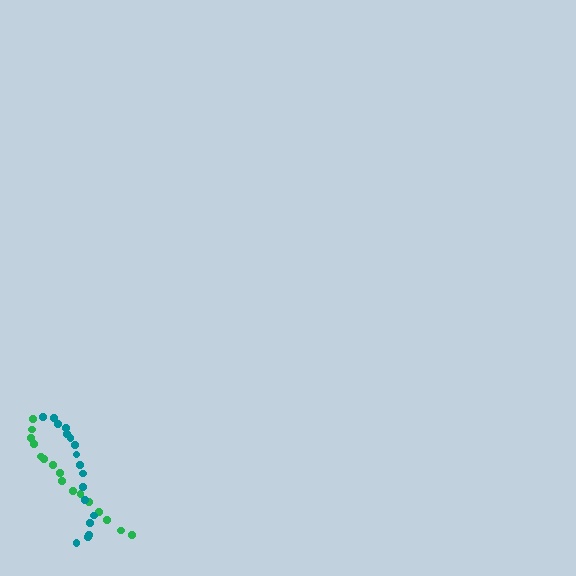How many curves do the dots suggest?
There are 2 distinct paths.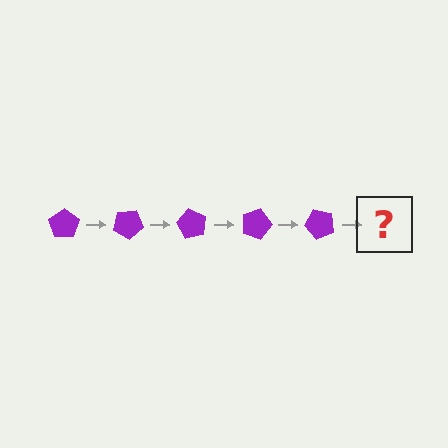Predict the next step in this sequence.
The next step is a purple pentagon rotated 150 degrees.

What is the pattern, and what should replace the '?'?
The pattern is that the pentagon rotates 30 degrees each step. The '?' should be a purple pentagon rotated 150 degrees.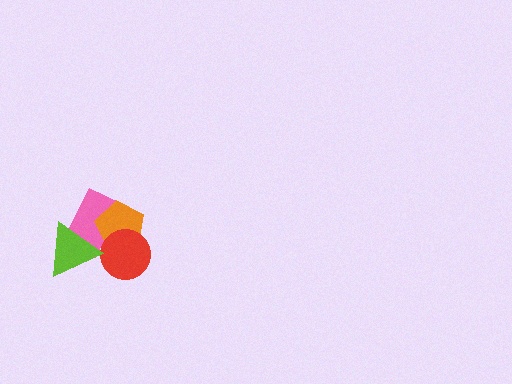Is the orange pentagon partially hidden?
Yes, it is partially covered by another shape.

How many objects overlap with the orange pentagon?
2 objects overlap with the orange pentagon.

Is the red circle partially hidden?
No, no other shape covers it.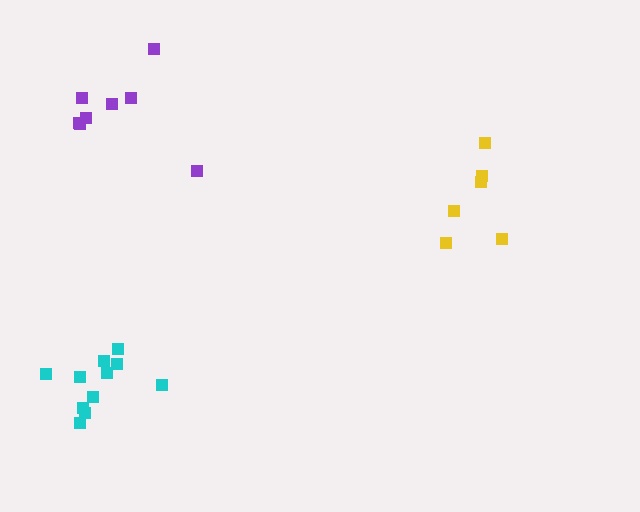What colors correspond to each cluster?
The clusters are colored: yellow, purple, cyan.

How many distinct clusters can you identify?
There are 3 distinct clusters.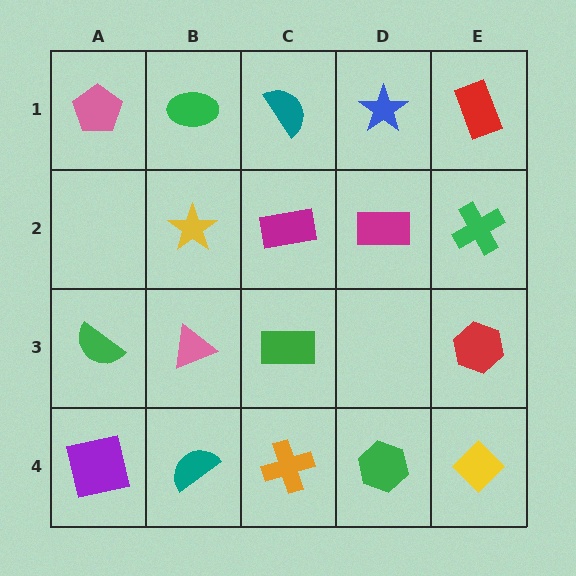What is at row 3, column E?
A red hexagon.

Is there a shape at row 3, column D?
No, that cell is empty.